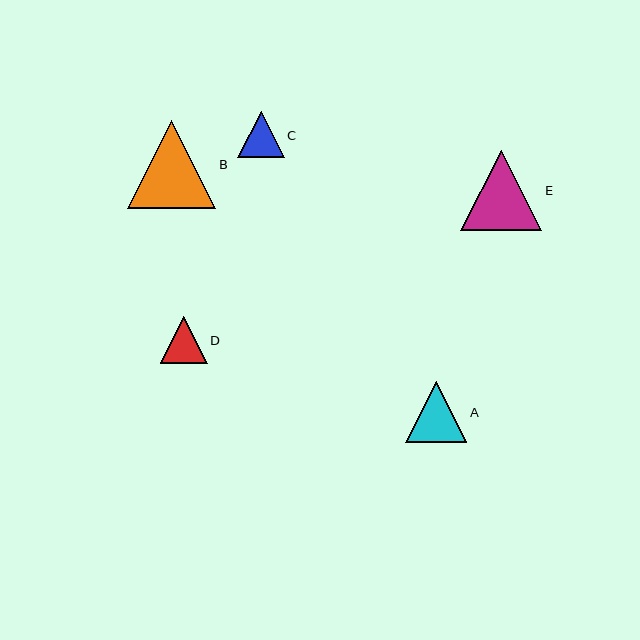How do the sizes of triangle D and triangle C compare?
Triangle D and triangle C are approximately the same size.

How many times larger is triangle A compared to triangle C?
Triangle A is approximately 1.3 times the size of triangle C.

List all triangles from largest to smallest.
From largest to smallest: B, E, A, D, C.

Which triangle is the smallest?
Triangle C is the smallest with a size of approximately 47 pixels.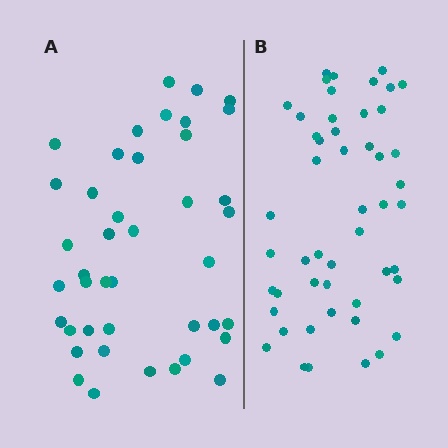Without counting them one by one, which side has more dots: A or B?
Region B (the right region) has more dots.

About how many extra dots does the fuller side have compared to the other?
Region B has roughly 8 or so more dots than region A.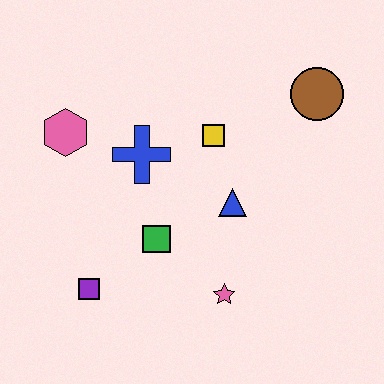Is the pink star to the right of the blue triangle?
No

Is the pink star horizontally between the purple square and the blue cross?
No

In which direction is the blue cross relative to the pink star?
The blue cross is above the pink star.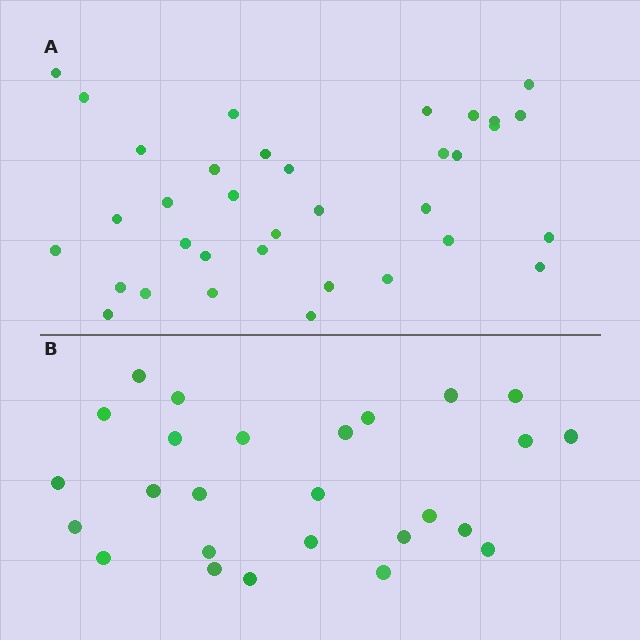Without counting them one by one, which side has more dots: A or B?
Region A (the top region) has more dots.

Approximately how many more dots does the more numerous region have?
Region A has roughly 8 or so more dots than region B.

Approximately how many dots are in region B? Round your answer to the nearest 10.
About 30 dots. (The exact count is 26, which rounds to 30.)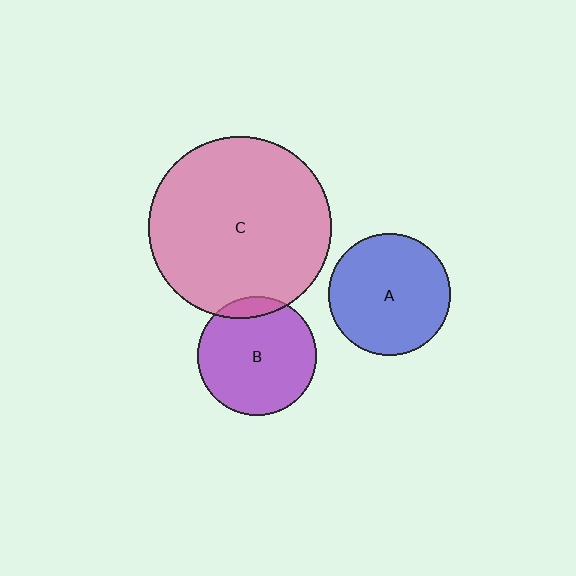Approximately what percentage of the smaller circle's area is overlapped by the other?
Approximately 10%.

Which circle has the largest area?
Circle C (pink).